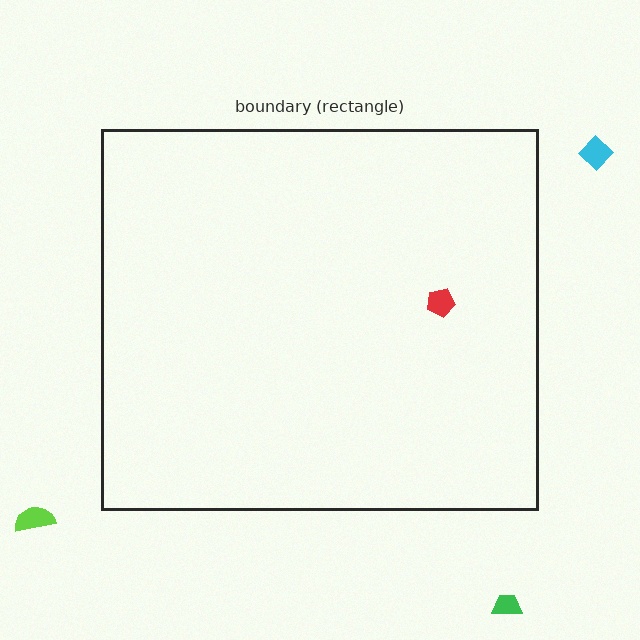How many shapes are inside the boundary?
1 inside, 3 outside.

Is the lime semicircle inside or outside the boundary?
Outside.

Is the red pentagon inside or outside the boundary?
Inside.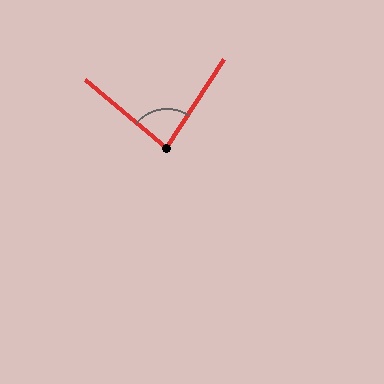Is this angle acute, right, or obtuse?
It is acute.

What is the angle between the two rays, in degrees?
Approximately 83 degrees.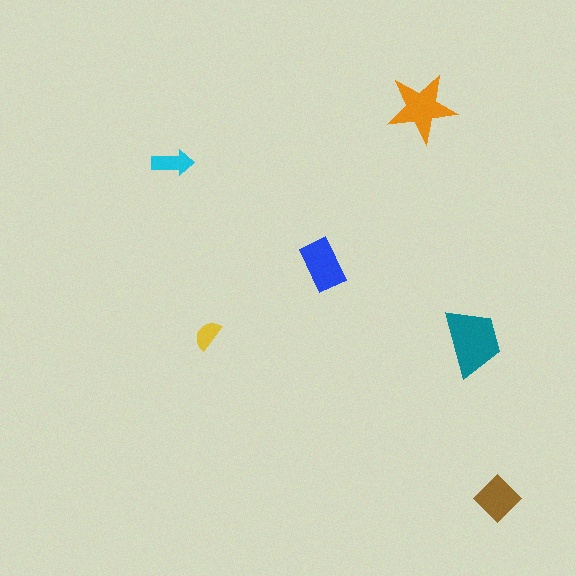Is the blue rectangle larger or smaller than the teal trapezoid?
Smaller.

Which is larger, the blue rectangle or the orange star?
The orange star.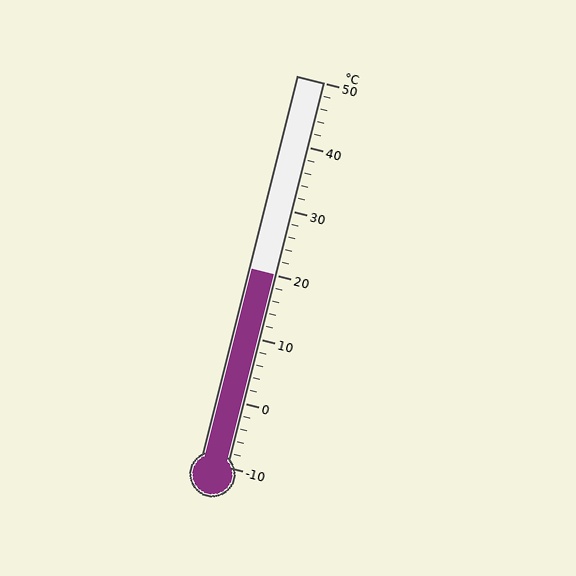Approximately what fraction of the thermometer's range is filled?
The thermometer is filled to approximately 50% of its range.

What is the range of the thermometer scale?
The thermometer scale ranges from -10°C to 50°C.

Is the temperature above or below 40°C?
The temperature is below 40°C.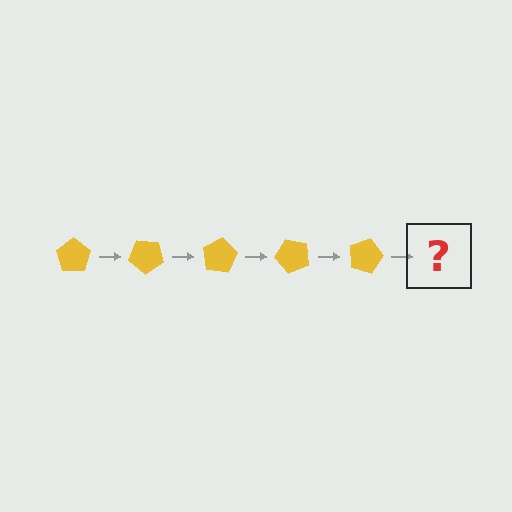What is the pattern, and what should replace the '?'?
The pattern is that the pentagon rotates 40 degrees each step. The '?' should be a yellow pentagon rotated 200 degrees.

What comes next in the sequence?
The next element should be a yellow pentagon rotated 200 degrees.